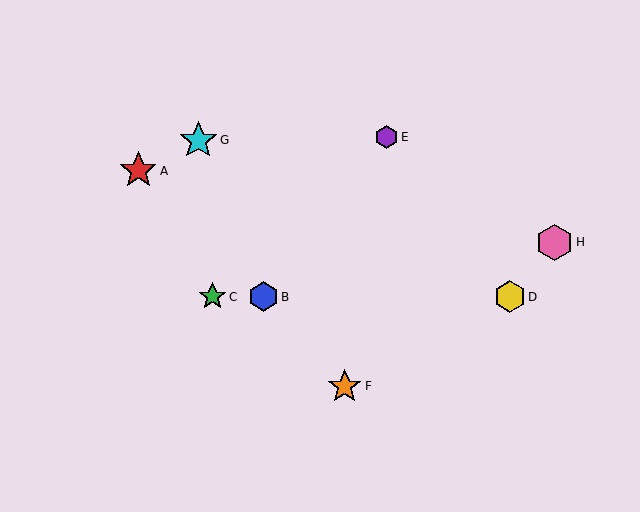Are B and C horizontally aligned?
Yes, both are at y≈297.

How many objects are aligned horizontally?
3 objects (B, C, D) are aligned horizontally.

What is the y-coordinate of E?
Object E is at y≈137.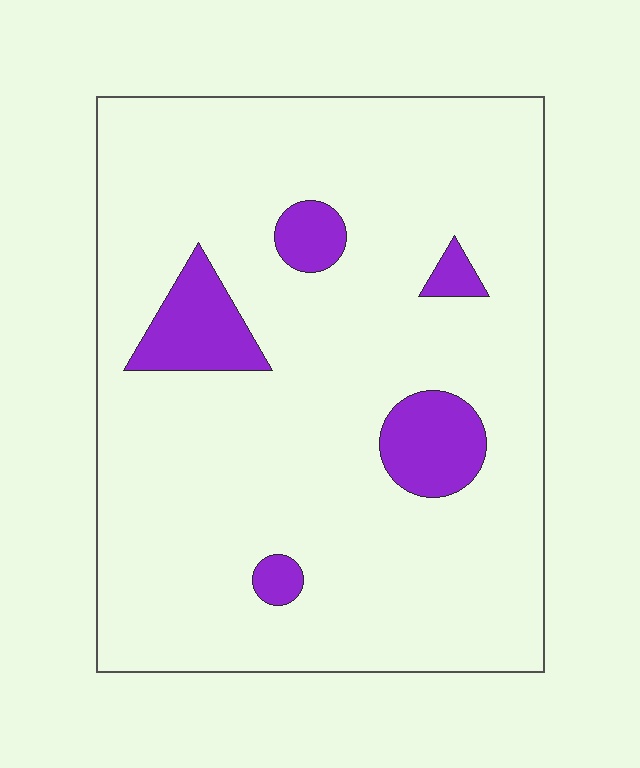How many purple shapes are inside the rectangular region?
5.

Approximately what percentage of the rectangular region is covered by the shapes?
Approximately 10%.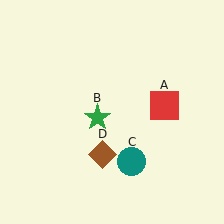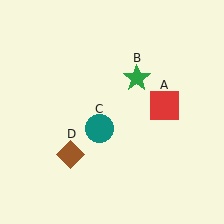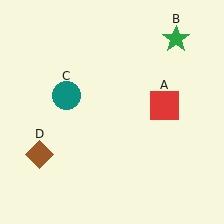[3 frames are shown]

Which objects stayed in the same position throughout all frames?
Red square (object A) remained stationary.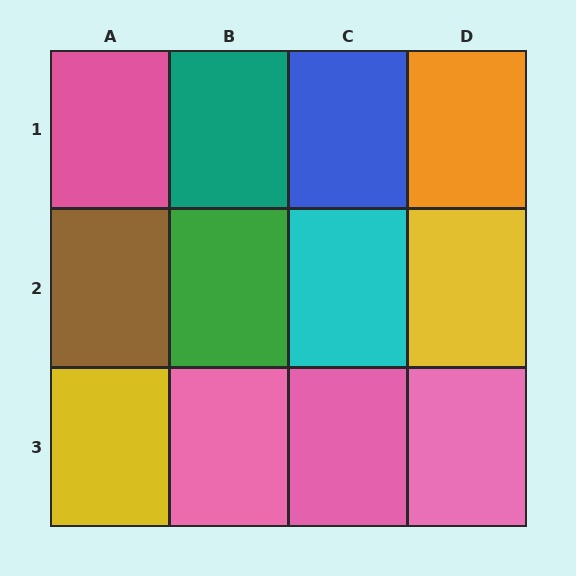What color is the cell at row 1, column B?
Teal.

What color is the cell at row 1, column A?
Pink.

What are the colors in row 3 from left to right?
Yellow, pink, pink, pink.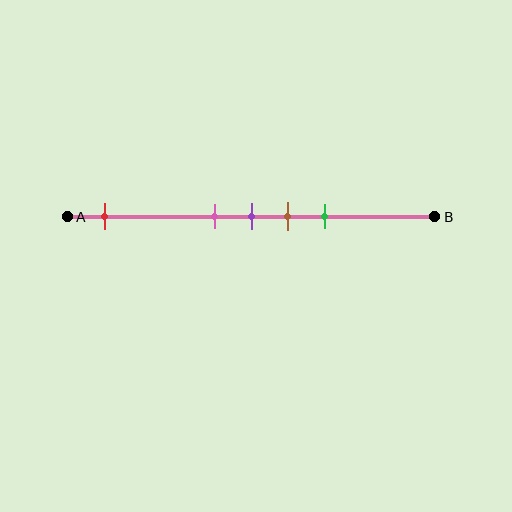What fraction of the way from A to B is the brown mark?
The brown mark is approximately 60% (0.6) of the way from A to B.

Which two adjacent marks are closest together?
The pink and purple marks are the closest adjacent pair.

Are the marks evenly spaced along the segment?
No, the marks are not evenly spaced.